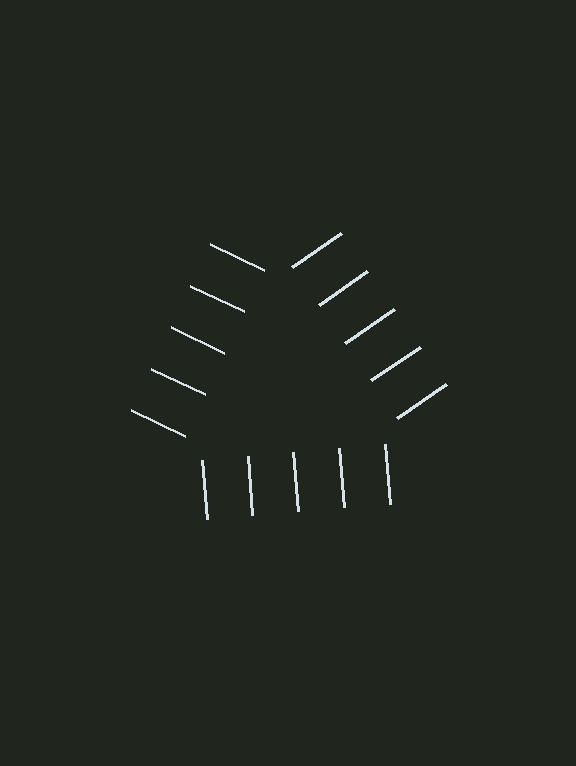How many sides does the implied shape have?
3 sides — the line-ends trace a triangle.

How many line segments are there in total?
15 — 5 along each of the 3 edges.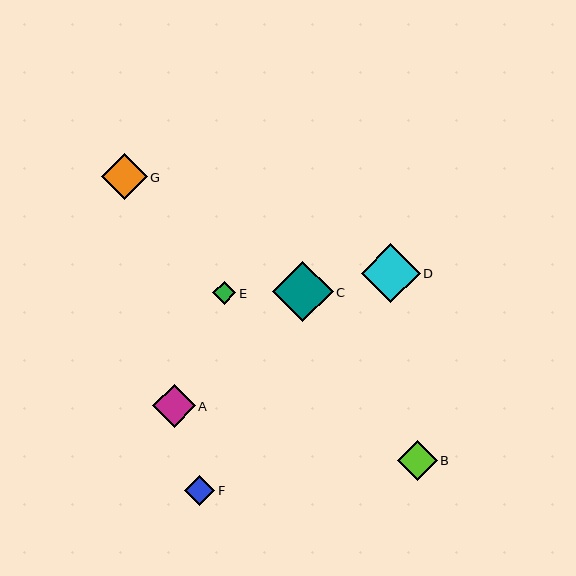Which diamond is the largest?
Diamond C is the largest with a size of approximately 60 pixels.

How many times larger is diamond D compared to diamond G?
Diamond D is approximately 1.3 times the size of diamond G.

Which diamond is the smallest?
Diamond E is the smallest with a size of approximately 23 pixels.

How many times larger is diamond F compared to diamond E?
Diamond F is approximately 1.3 times the size of diamond E.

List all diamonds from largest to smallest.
From largest to smallest: C, D, G, A, B, F, E.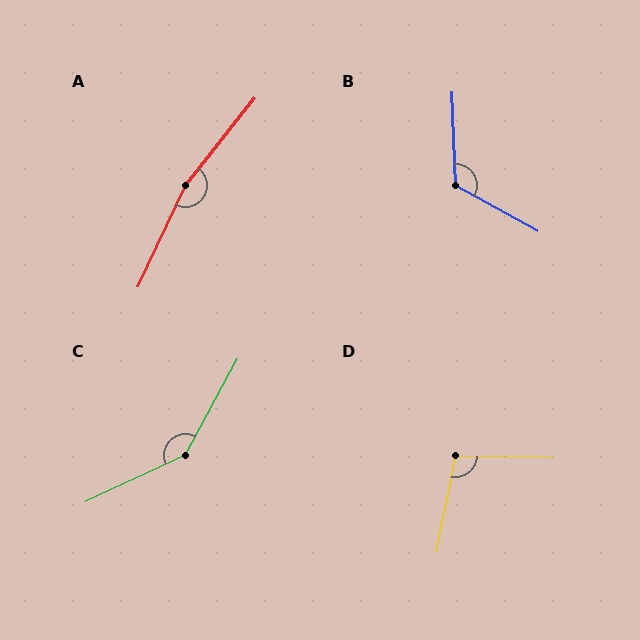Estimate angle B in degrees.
Approximately 121 degrees.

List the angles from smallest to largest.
D (100°), B (121°), C (144°), A (167°).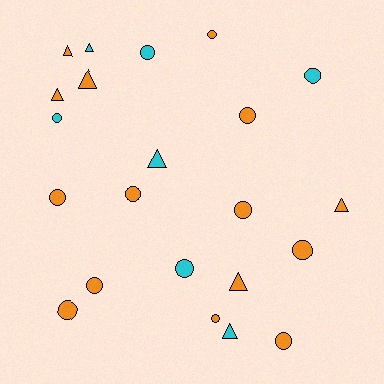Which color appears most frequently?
Orange, with 15 objects.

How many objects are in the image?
There are 22 objects.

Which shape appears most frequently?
Circle, with 14 objects.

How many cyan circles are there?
There are 4 cyan circles.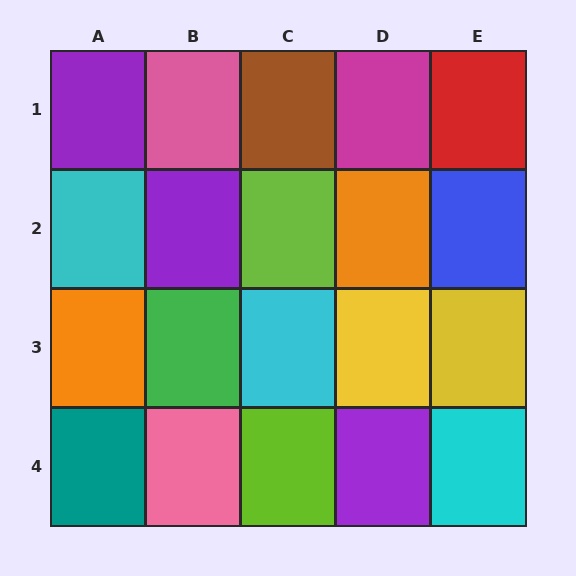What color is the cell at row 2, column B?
Purple.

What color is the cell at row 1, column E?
Red.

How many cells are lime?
2 cells are lime.